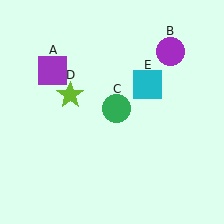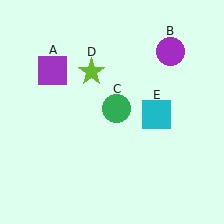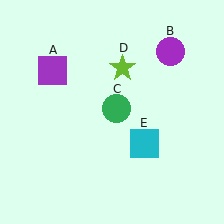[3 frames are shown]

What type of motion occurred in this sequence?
The lime star (object D), cyan square (object E) rotated clockwise around the center of the scene.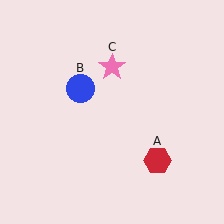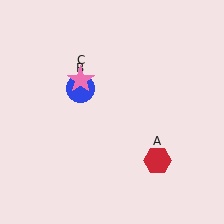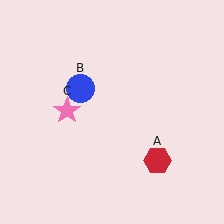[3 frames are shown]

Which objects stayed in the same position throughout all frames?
Red hexagon (object A) and blue circle (object B) remained stationary.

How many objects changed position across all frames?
1 object changed position: pink star (object C).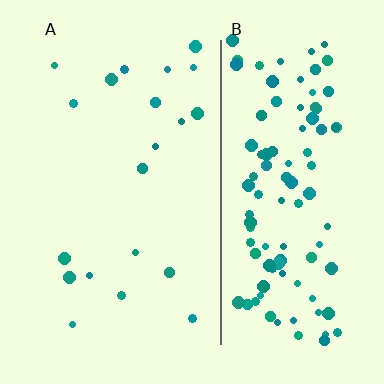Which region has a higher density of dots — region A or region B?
B (the right).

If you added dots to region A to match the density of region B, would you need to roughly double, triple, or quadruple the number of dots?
Approximately quadruple.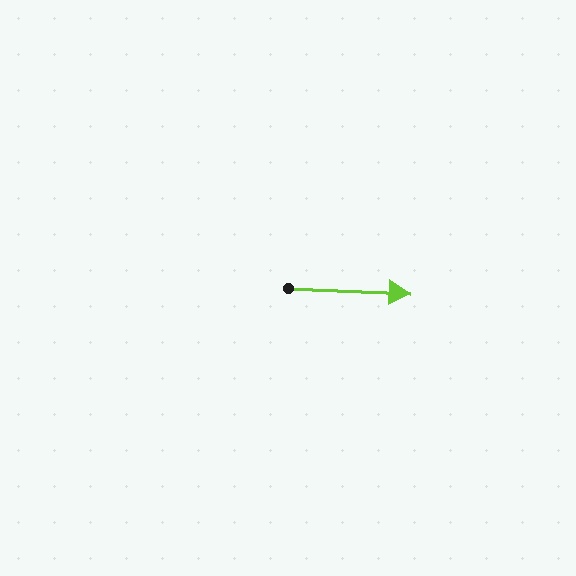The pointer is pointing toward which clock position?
Roughly 3 o'clock.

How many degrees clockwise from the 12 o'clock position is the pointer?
Approximately 92 degrees.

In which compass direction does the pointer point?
East.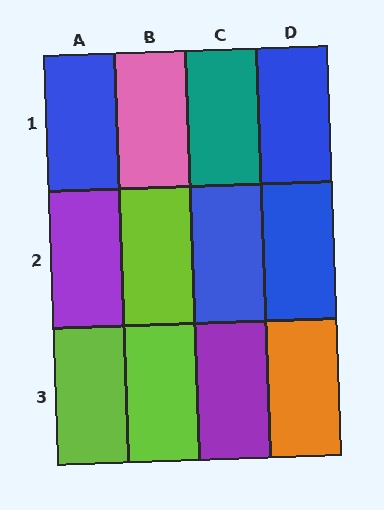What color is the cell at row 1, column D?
Blue.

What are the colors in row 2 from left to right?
Purple, lime, blue, blue.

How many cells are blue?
4 cells are blue.